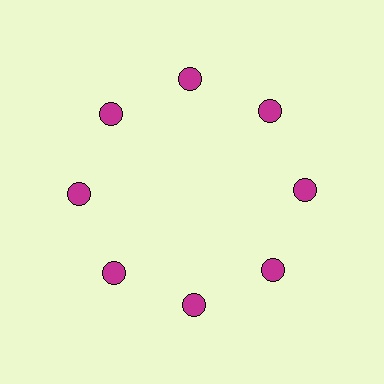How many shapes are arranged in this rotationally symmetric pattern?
There are 8 shapes, arranged in 8 groups of 1.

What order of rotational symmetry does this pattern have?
This pattern has 8-fold rotational symmetry.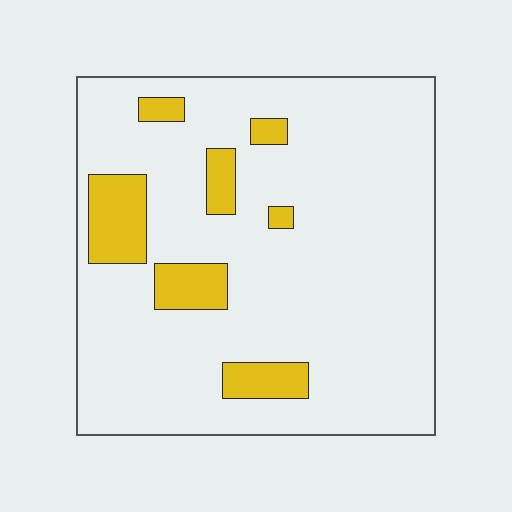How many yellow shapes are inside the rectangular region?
7.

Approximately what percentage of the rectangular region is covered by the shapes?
Approximately 15%.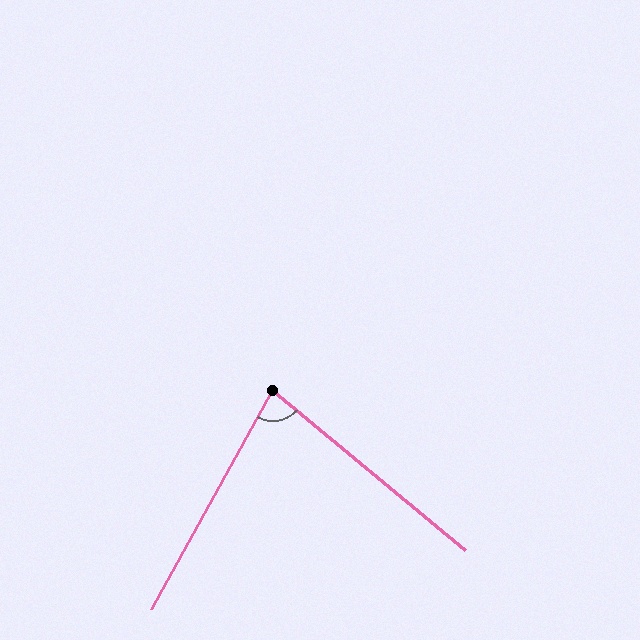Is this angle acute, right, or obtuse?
It is acute.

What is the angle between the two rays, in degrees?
Approximately 79 degrees.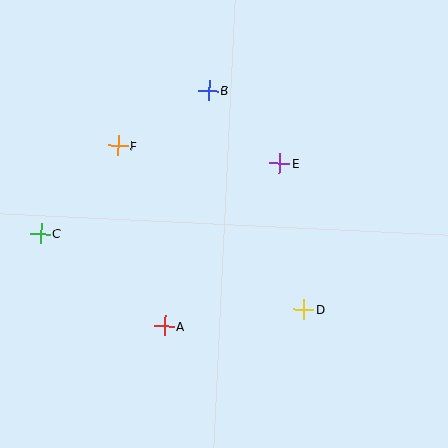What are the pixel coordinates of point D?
Point D is at (304, 309).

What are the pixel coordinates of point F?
Point F is at (118, 146).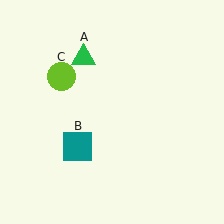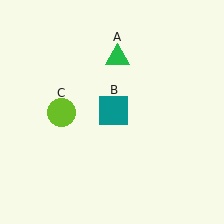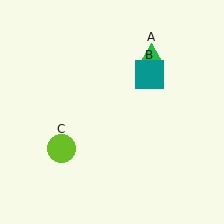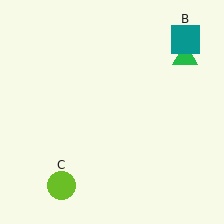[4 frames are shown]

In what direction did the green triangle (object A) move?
The green triangle (object A) moved right.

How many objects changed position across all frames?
3 objects changed position: green triangle (object A), teal square (object B), lime circle (object C).